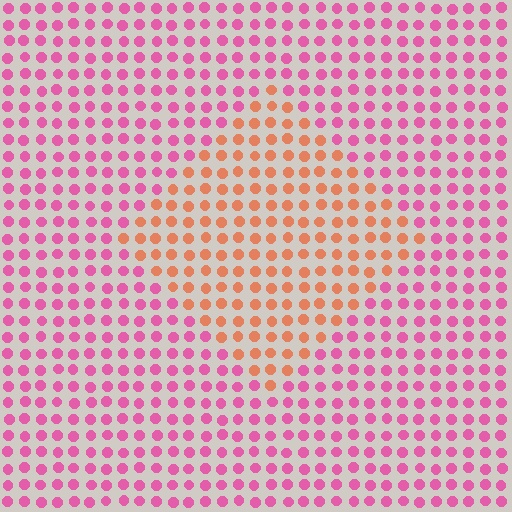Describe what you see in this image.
The image is filled with small pink elements in a uniform arrangement. A diamond-shaped region is visible where the elements are tinted to a slightly different hue, forming a subtle color boundary.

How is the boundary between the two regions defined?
The boundary is defined purely by a slight shift in hue (about 50 degrees). Spacing, size, and orientation are identical on both sides.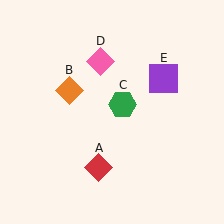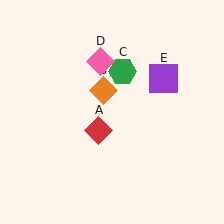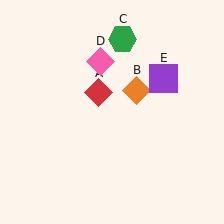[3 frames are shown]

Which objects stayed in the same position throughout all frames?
Pink diamond (object D) and purple square (object E) remained stationary.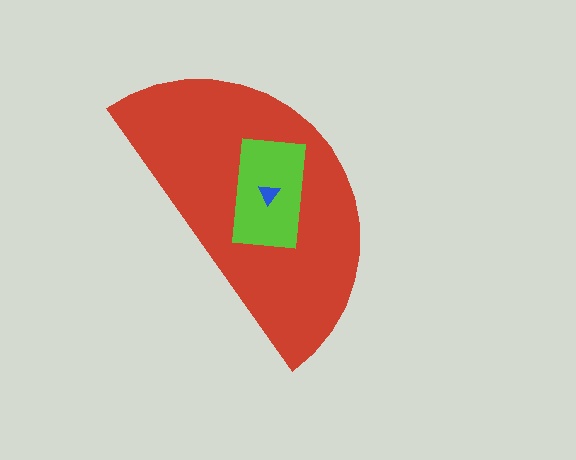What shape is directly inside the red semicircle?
The lime rectangle.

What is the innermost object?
The blue triangle.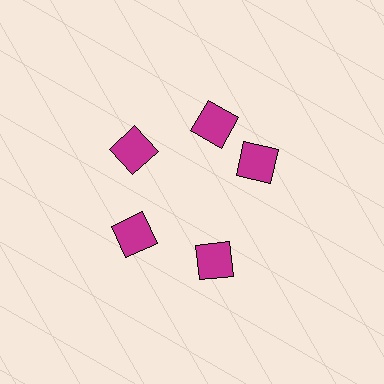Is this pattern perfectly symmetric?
No. The 5 magenta squares are arranged in a ring, but one element near the 3 o'clock position is rotated out of alignment along the ring, breaking the 5-fold rotational symmetry.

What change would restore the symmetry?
The symmetry would be restored by rotating it back into even spacing with its neighbors so that all 5 squares sit at equal angles and equal distance from the center.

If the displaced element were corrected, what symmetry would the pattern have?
It would have 5-fold rotational symmetry — the pattern would map onto itself every 72 degrees.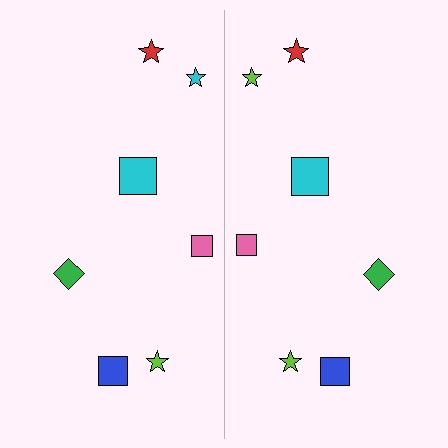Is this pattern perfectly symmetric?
No, the pattern is not perfectly symmetric. The lime star on the right side breaks the symmetry — its mirror counterpart is cyan.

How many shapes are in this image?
There are 14 shapes in this image.